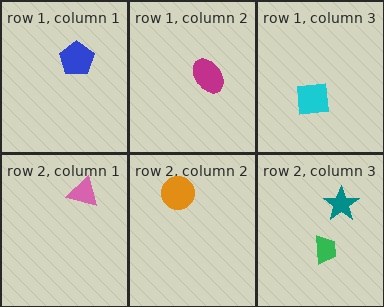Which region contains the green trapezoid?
The row 2, column 3 region.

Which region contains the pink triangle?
The row 2, column 1 region.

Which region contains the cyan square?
The row 1, column 3 region.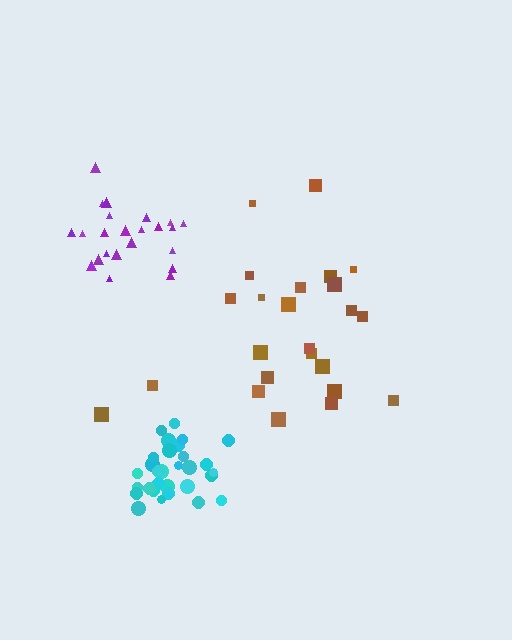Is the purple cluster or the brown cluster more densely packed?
Purple.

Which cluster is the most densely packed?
Cyan.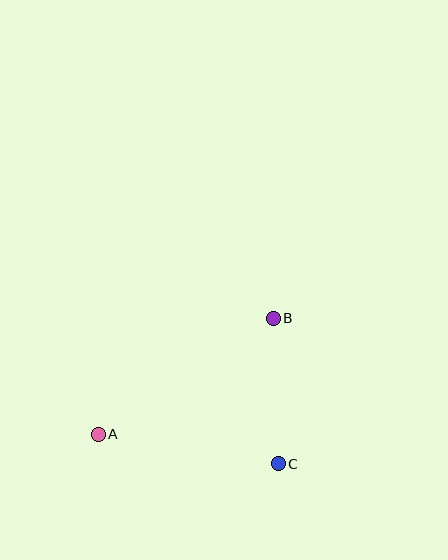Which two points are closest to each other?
Points B and C are closest to each other.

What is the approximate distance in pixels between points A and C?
The distance between A and C is approximately 182 pixels.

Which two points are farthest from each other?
Points A and B are farthest from each other.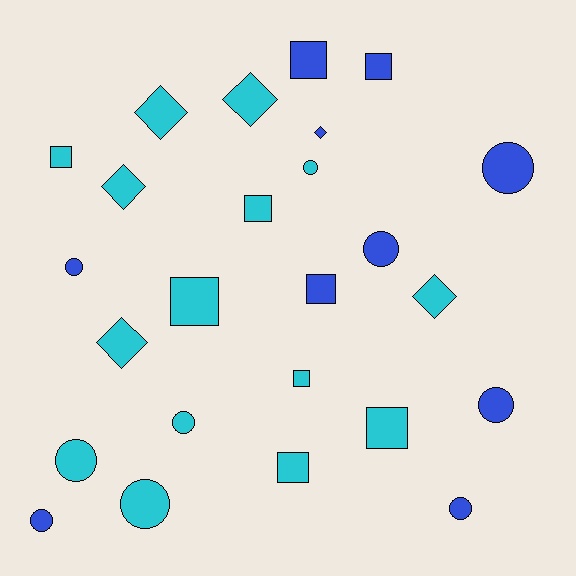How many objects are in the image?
There are 25 objects.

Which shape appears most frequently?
Circle, with 10 objects.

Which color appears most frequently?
Cyan, with 15 objects.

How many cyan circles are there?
There are 4 cyan circles.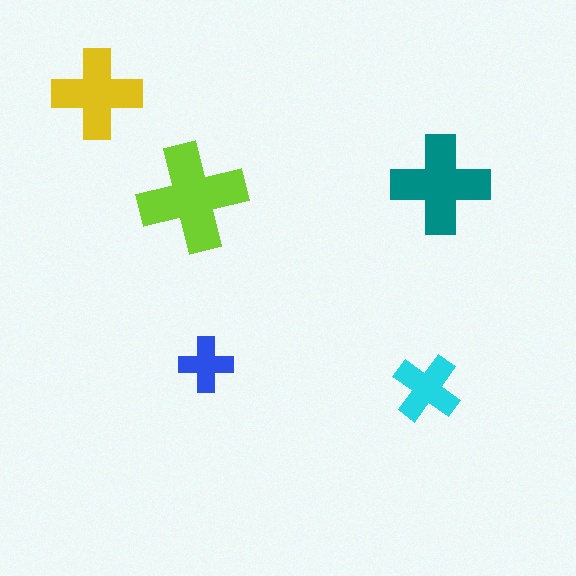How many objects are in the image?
There are 5 objects in the image.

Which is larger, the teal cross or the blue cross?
The teal one.